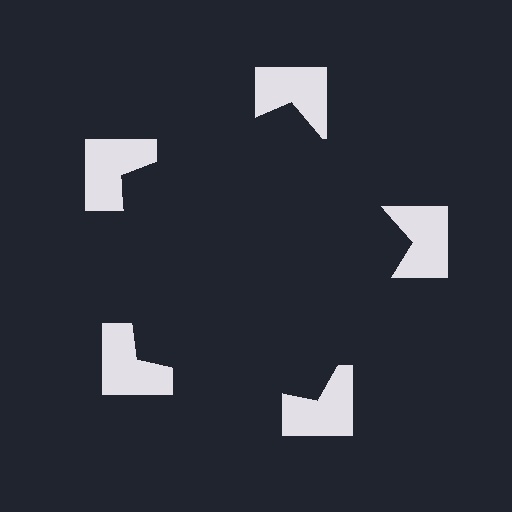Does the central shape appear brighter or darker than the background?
It typically appears slightly darker than the background, even though no actual brightness change is drawn.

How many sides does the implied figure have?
5 sides.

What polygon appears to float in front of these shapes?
An illusory pentagon — its edges are inferred from the aligned wedge cuts in the notched squares, not physically drawn.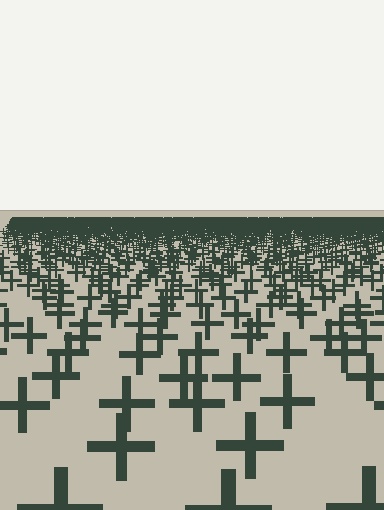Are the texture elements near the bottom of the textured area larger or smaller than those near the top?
Larger. Near the bottom, elements are closer to the viewer and appear at a bigger on-screen size.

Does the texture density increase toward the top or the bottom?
Density increases toward the top.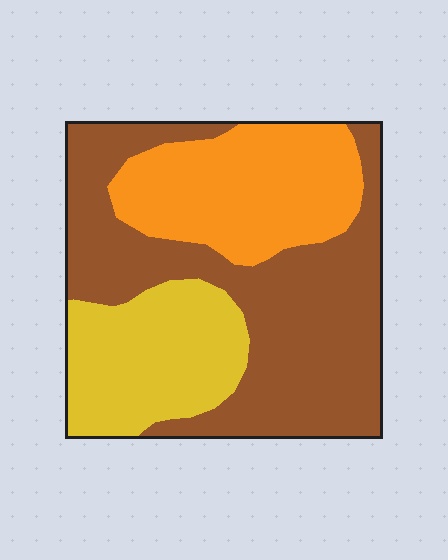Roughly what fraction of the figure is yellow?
Yellow takes up between a sixth and a third of the figure.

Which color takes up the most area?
Brown, at roughly 50%.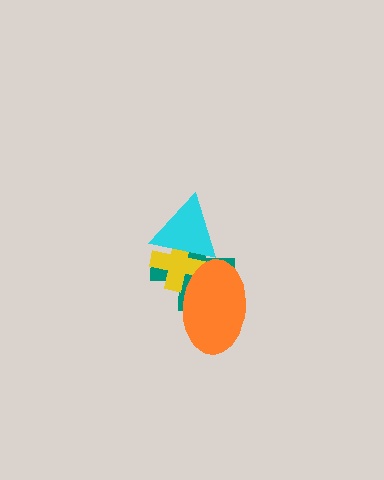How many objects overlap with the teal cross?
3 objects overlap with the teal cross.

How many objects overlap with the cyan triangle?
2 objects overlap with the cyan triangle.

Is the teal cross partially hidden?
Yes, it is partially covered by another shape.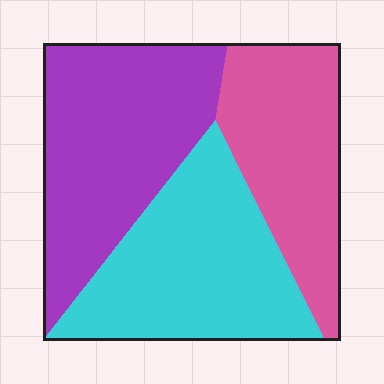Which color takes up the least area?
Pink, at roughly 30%.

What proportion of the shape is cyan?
Cyan covers about 35% of the shape.